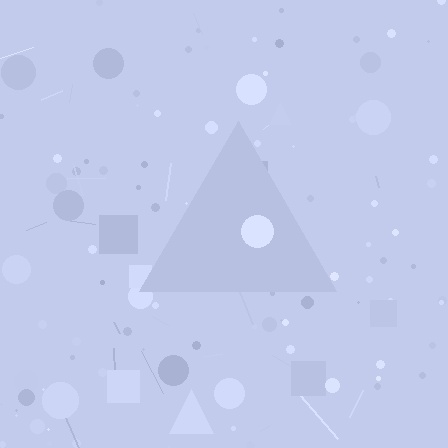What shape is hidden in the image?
A triangle is hidden in the image.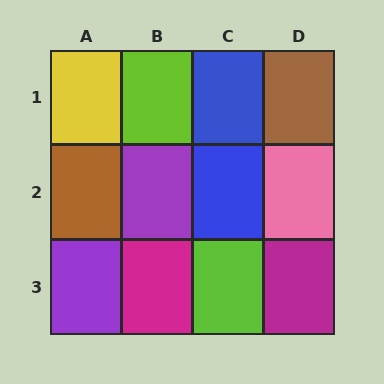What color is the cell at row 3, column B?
Magenta.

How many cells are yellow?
1 cell is yellow.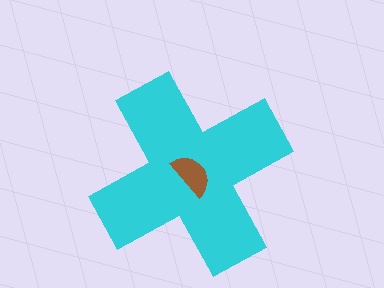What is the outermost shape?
The cyan cross.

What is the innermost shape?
The brown semicircle.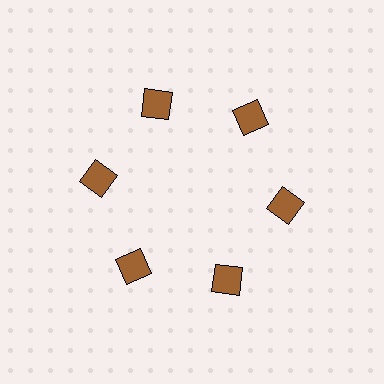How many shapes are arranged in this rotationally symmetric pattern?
There are 6 shapes, arranged in 6 groups of 1.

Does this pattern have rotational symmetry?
Yes, this pattern has 6-fold rotational symmetry. It looks the same after rotating 60 degrees around the center.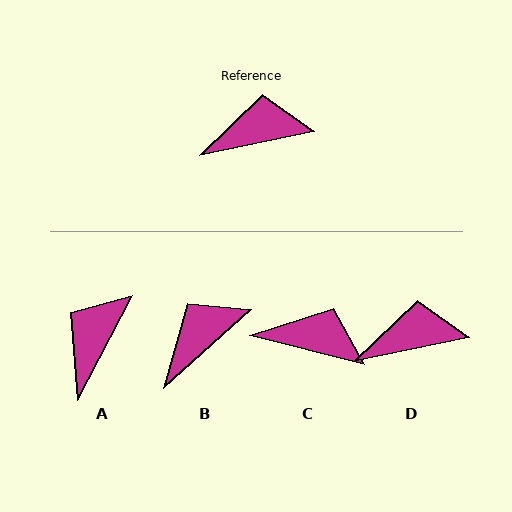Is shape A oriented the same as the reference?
No, it is off by about 51 degrees.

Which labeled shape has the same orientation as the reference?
D.